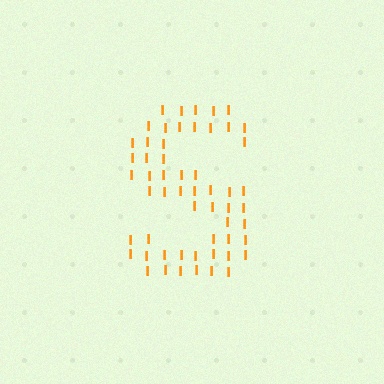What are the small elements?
The small elements are letter I's.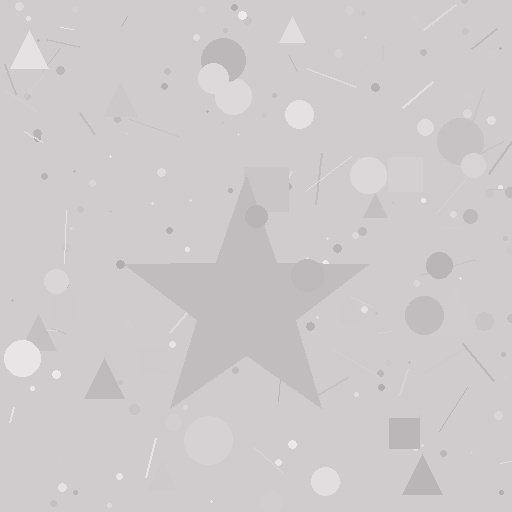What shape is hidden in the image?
A star is hidden in the image.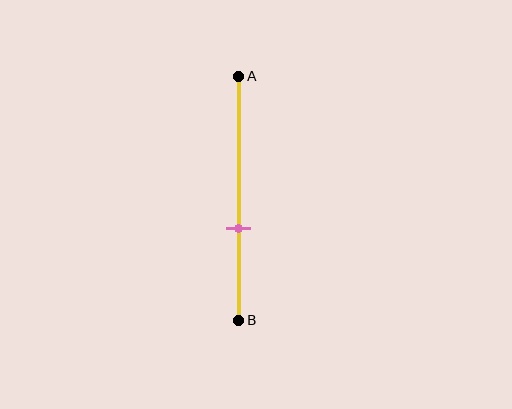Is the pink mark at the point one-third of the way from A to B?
No, the mark is at about 60% from A, not at the 33% one-third point.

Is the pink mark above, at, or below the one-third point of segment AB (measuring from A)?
The pink mark is below the one-third point of segment AB.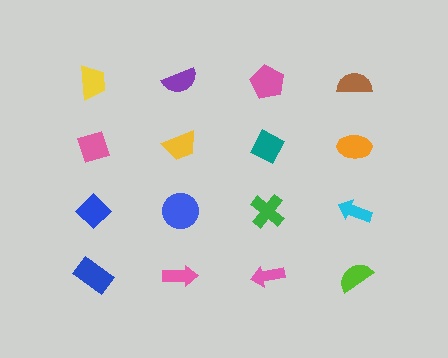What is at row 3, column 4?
A cyan arrow.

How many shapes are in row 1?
4 shapes.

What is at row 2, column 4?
An orange ellipse.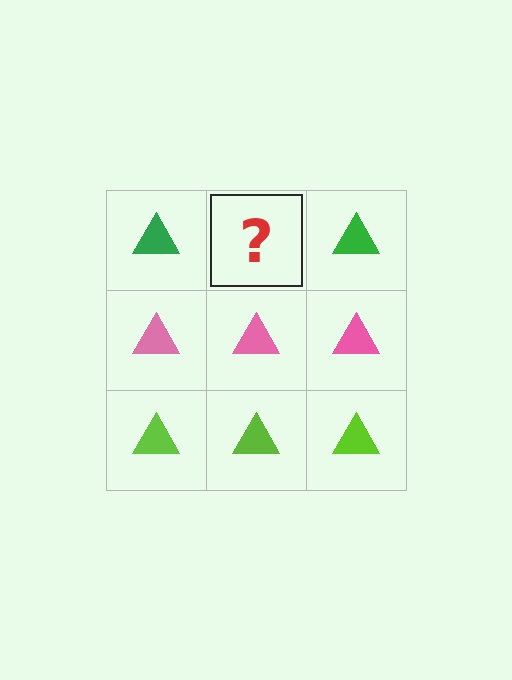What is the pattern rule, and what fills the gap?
The rule is that each row has a consistent color. The gap should be filled with a green triangle.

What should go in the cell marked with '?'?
The missing cell should contain a green triangle.